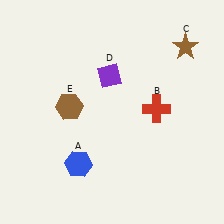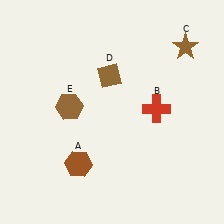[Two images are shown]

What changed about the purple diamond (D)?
In Image 1, D is purple. In Image 2, it changed to brown.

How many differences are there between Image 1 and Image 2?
There are 2 differences between the two images.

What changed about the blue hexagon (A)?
In Image 1, A is blue. In Image 2, it changed to brown.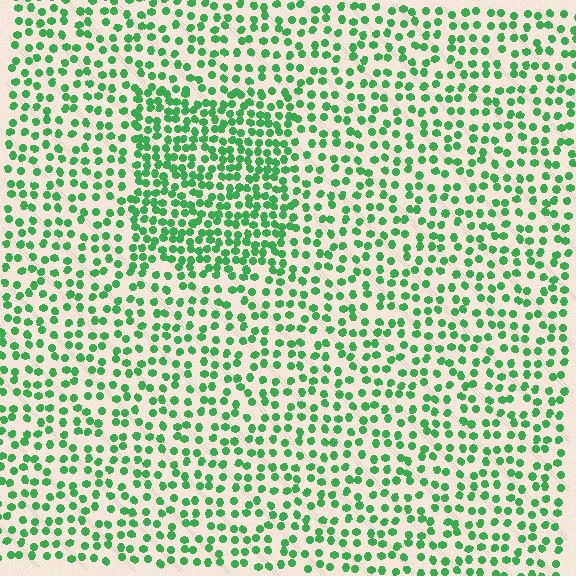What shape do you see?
I see a rectangle.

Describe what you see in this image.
The image contains small green elements arranged at two different densities. A rectangle-shaped region is visible where the elements are more densely packed than the surrounding area.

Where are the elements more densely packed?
The elements are more densely packed inside the rectangle boundary.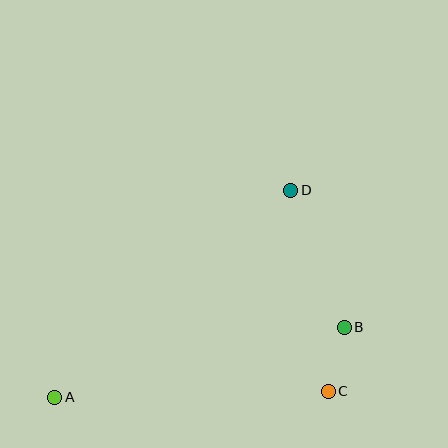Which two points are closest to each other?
Points B and C are closest to each other.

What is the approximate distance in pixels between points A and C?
The distance between A and C is approximately 273 pixels.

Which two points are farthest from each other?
Points A and D are farthest from each other.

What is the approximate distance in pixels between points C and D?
The distance between C and D is approximately 205 pixels.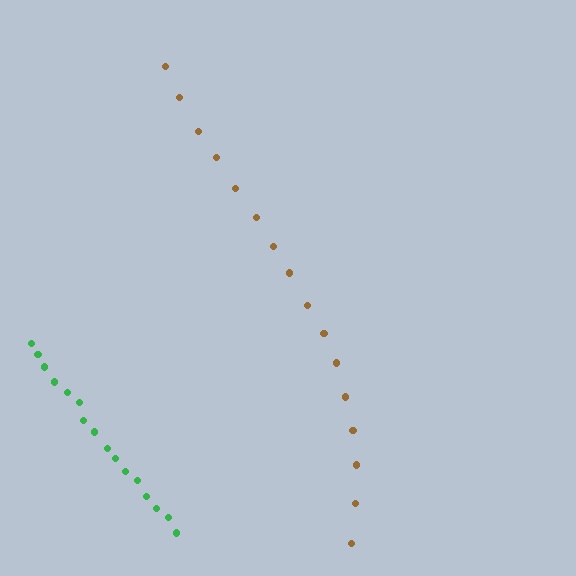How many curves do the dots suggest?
There are 2 distinct paths.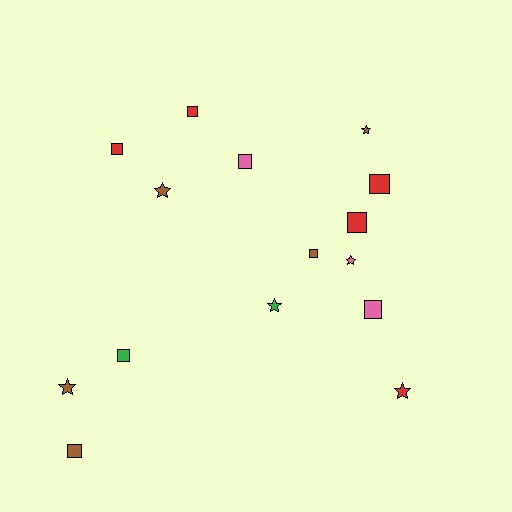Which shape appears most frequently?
Square, with 9 objects.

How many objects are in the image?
There are 15 objects.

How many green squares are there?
There is 1 green square.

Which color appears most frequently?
Brown, with 5 objects.